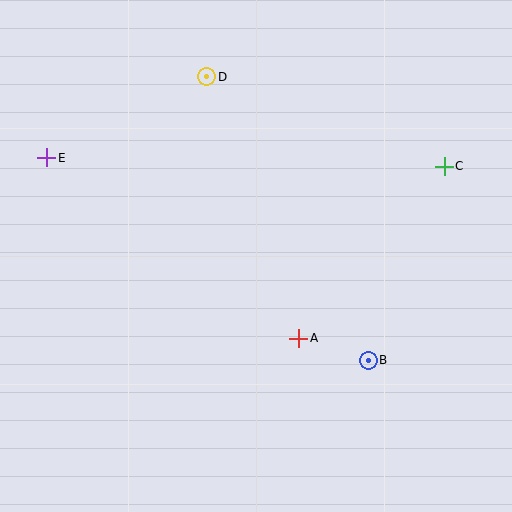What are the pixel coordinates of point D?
Point D is at (207, 77).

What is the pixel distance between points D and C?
The distance between D and C is 254 pixels.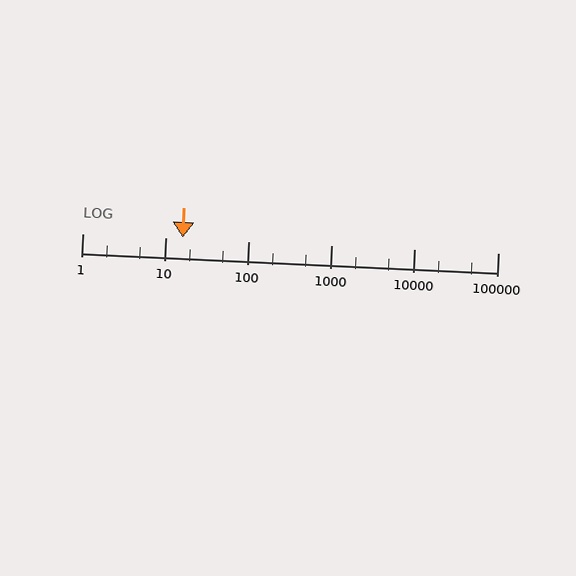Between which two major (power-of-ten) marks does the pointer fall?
The pointer is between 10 and 100.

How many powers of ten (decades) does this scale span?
The scale spans 5 decades, from 1 to 100000.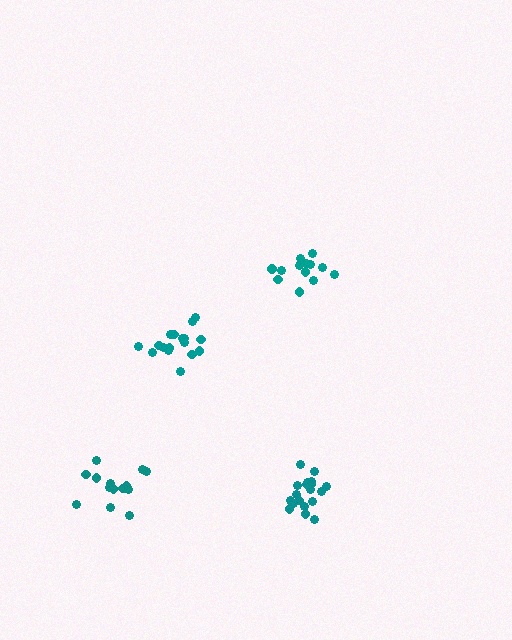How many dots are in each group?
Group 1: 13 dots, Group 2: 14 dots, Group 3: 17 dots, Group 4: 19 dots (63 total).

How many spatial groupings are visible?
There are 4 spatial groupings.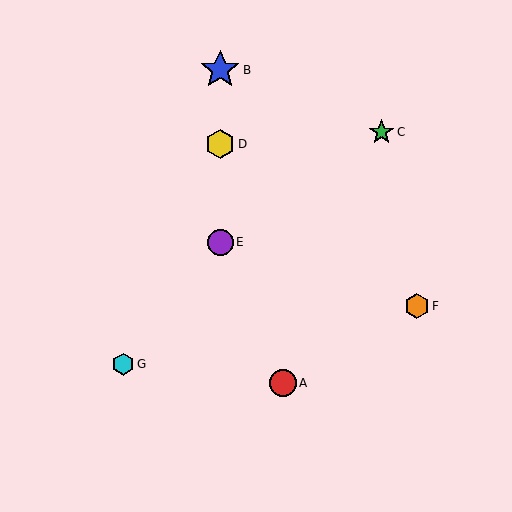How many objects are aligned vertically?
3 objects (B, D, E) are aligned vertically.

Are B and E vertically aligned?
Yes, both are at x≈220.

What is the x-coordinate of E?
Object E is at x≈220.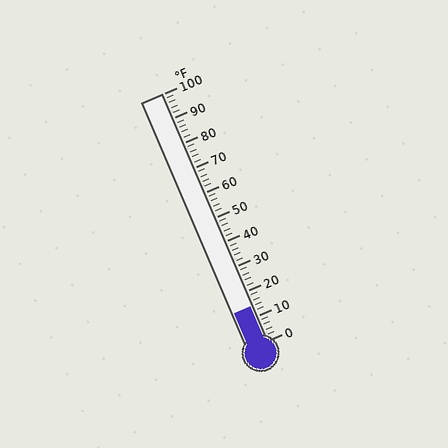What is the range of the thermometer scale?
The thermometer scale ranges from 0°F to 100°F.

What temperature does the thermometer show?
The thermometer shows approximately 14°F.